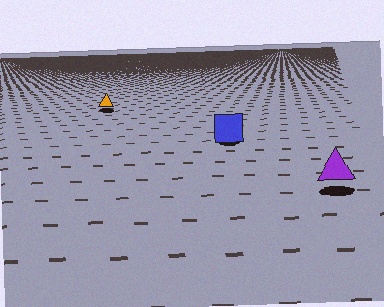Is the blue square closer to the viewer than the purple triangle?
No. The purple triangle is closer — you can tell from the texture gradient: the ground texture is coarser near it.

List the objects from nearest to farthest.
From nearest to farthest: the purple triangle, the blue square, the orange triangle.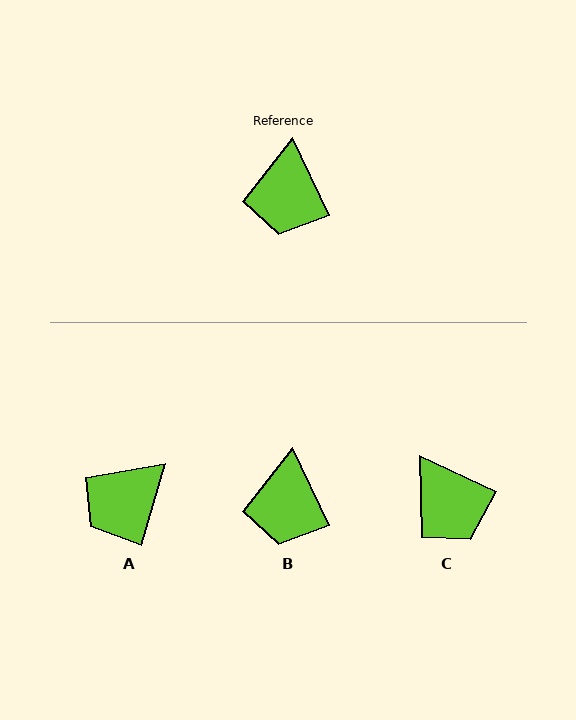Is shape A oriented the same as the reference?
No, it is off by about 41 degrees.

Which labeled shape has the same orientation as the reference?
B.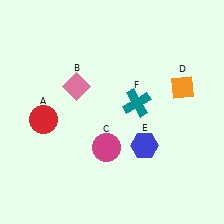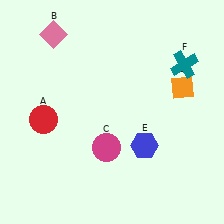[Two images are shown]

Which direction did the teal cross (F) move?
The teal cross (F) moved right.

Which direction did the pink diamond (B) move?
The pink diamond (B) moved up.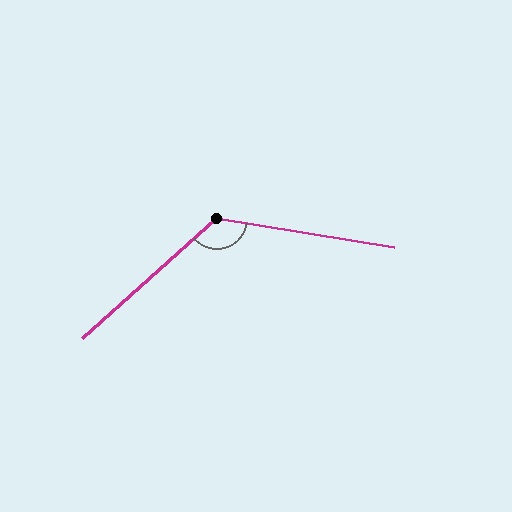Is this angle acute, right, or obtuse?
It is obtuse.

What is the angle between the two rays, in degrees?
Approximately 129 degrees.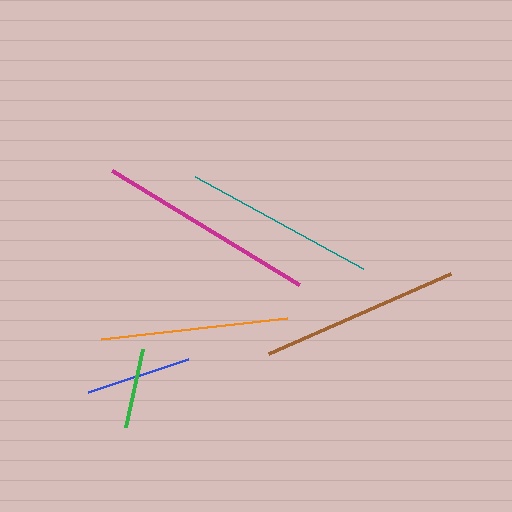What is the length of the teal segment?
The teal segment is approximately 191 pixels long.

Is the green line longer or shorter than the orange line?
The orange line is longer than the green line.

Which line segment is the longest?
The magenta line is the longest at approximately 219 pixels.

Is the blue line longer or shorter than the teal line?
The teal line is longer than the blue line.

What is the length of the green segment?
The green segment is approximately 80 pixels long.